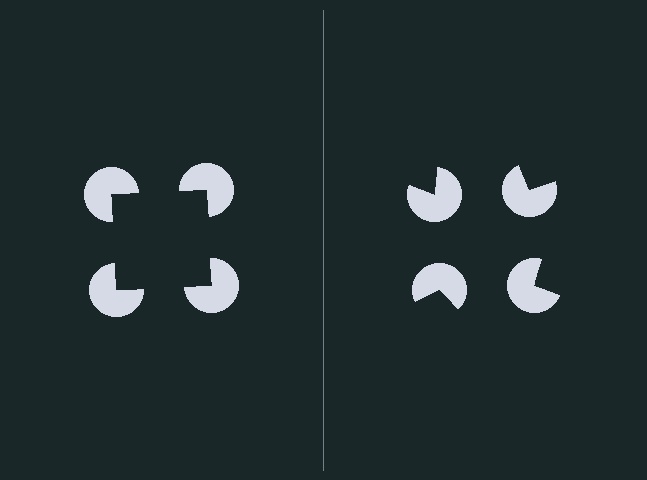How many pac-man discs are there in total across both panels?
8 — 4 on each side.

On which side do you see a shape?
An illusory square appears on the left side. On the right side the wedge cuts are rotated, so no coherent shape forms.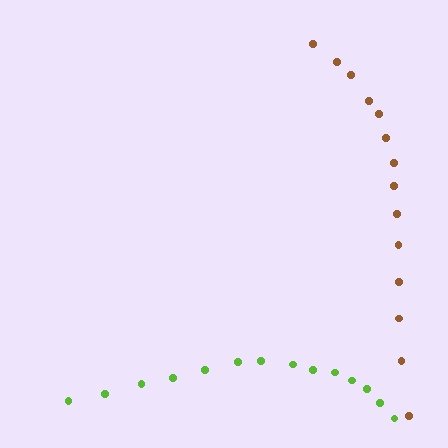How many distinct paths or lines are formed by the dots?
There are 2 distinct paths.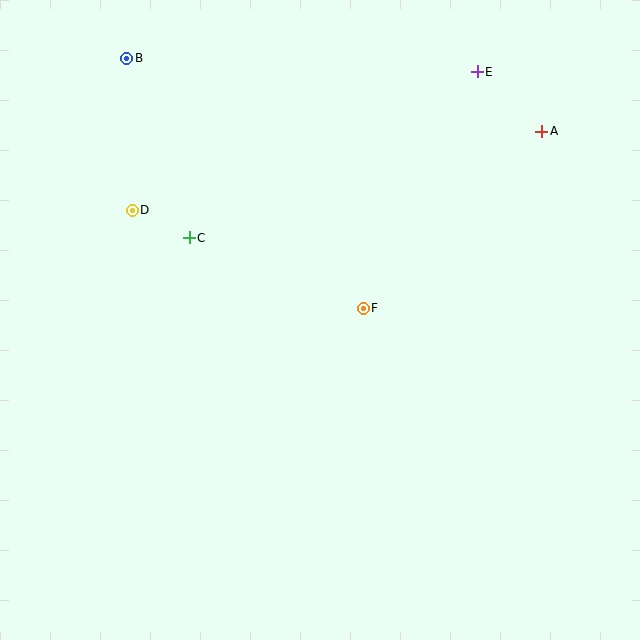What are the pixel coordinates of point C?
Point C is at (189, 238).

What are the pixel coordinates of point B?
Point B is at (127, 58).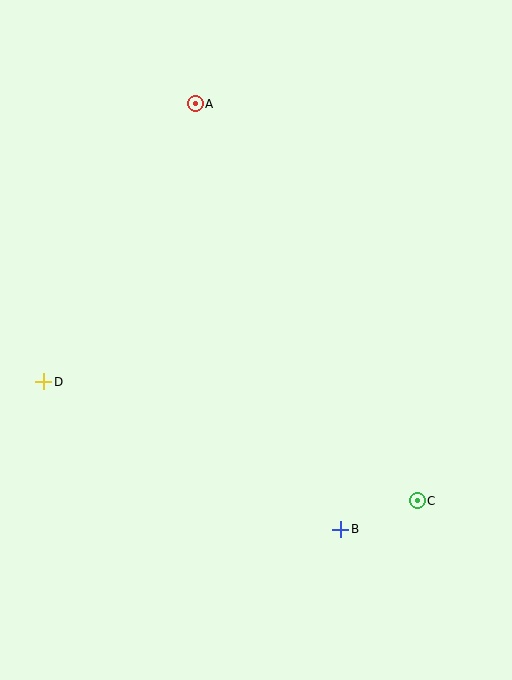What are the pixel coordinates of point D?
Point D is at (44, 382).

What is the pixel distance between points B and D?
The distance between B and D is 331 pixels.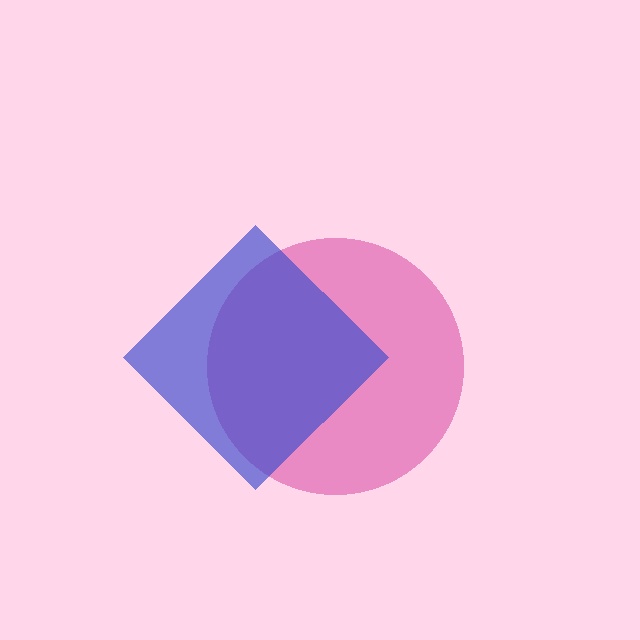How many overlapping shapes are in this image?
There are 2 overlapping shapes in the image.